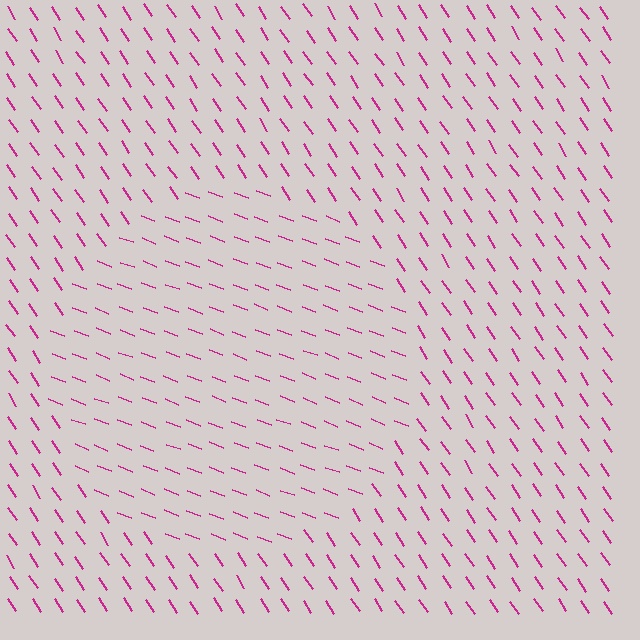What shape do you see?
I see a circle.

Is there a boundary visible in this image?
Yes, there is a texture boundary formed by a change in line orientation.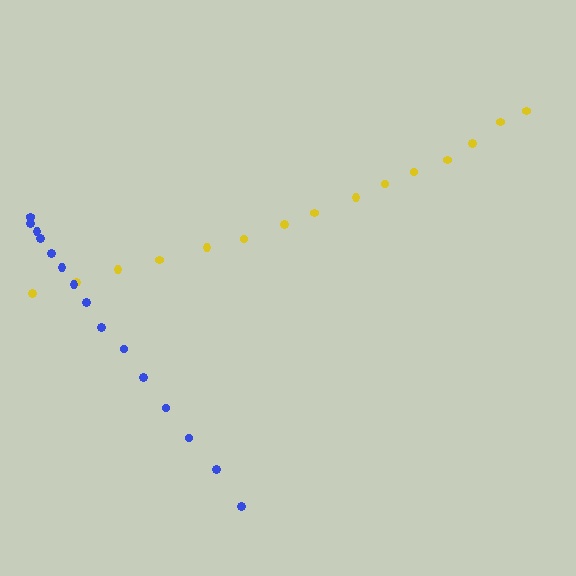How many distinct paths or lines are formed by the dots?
There are 2 distinct paths.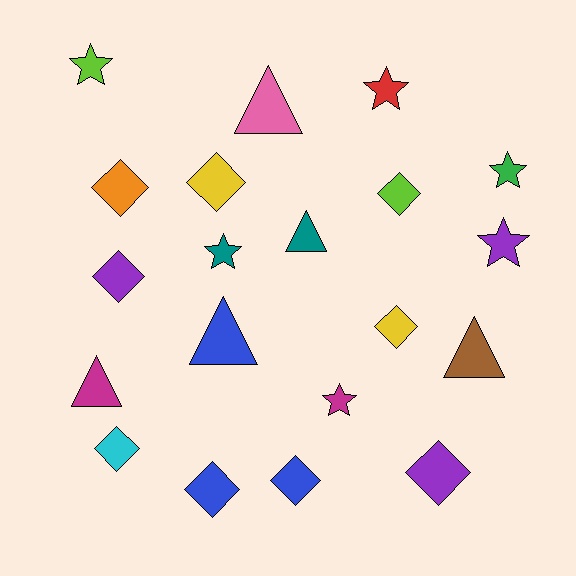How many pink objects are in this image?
There is 1 pink object.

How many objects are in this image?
There are 20 objects.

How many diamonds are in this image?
There are 9 diamonds.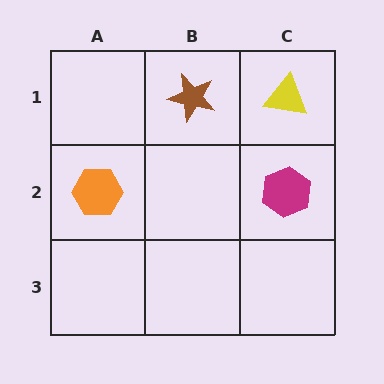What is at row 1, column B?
A brown star.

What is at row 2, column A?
An orange hexagon.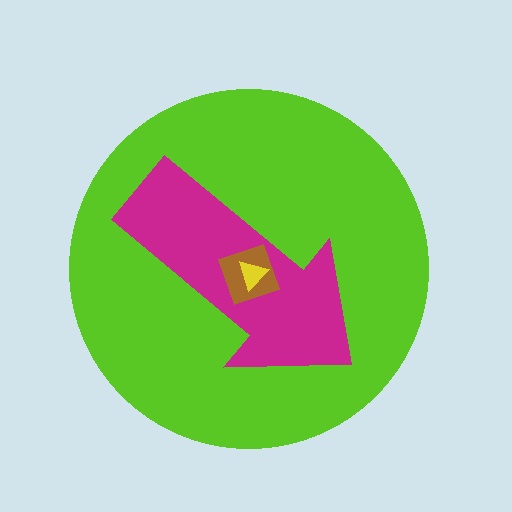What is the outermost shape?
The lime circle.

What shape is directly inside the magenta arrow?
The brown diamond.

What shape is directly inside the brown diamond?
The yellow triangle.